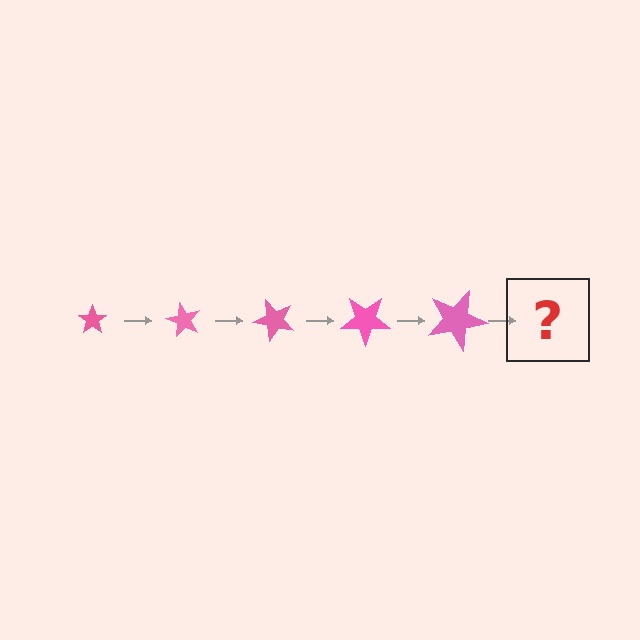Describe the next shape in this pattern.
It should be a star, larger than the previous one and rotated 300 degrees from the start.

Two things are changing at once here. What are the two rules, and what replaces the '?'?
The two rules are that the star grows larger each step and it rotates 60 degrees each step. The '?' should be a star, larger than the previous one and rotated 300 degrees from the start.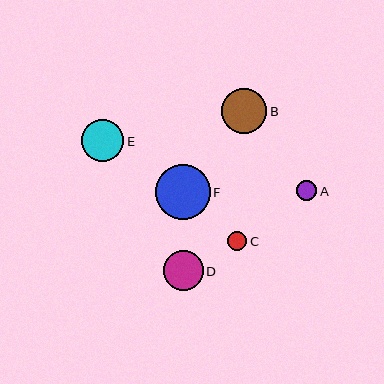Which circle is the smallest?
Circle C is the smallest with a size of approximately 19 pixels.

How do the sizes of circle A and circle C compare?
Circle A and circle C are approximately the same size.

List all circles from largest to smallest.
From largest to smallest: F, B, E, D, A, C.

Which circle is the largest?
Circle F is the largest with a size of approximately 55 pixels.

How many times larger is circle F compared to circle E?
Circle F is approximately 1.3 times the size of circle E.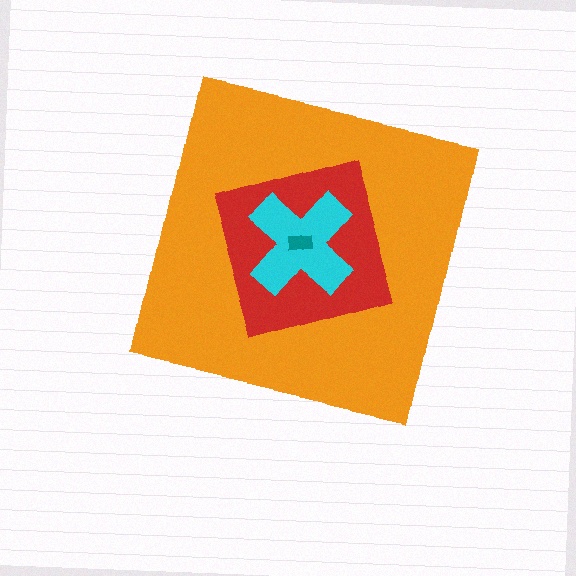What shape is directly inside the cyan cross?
The teal rectangle.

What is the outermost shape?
The orange square.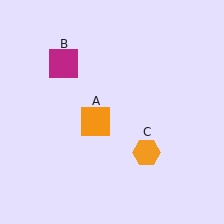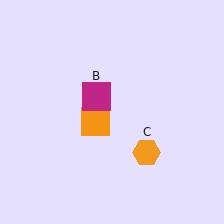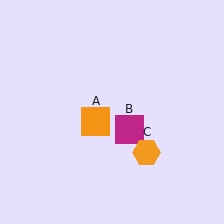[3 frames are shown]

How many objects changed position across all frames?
1 object changed position: magenta square (object B).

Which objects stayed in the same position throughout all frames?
Orange square (object A) and orange hexagon (object C) remained stationary.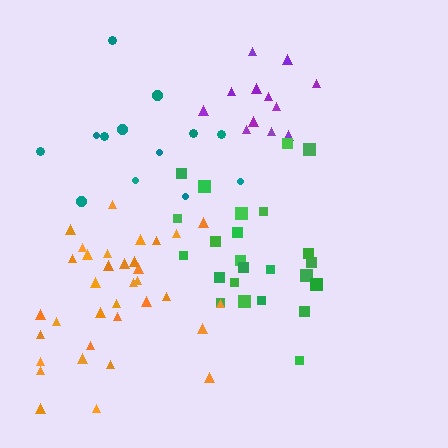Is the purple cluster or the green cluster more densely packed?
Green.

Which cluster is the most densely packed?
Green.